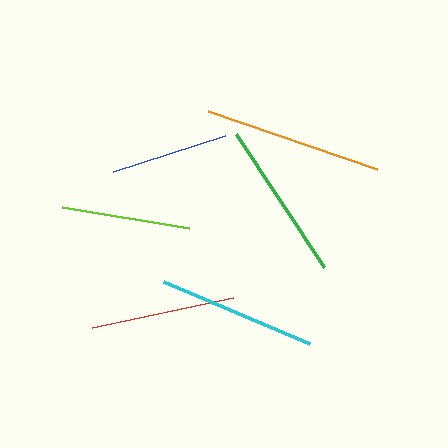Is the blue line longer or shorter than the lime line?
The lime line is longer than the blue line.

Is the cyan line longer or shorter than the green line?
The green line is longer than the cyan line.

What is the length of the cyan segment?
The cyan segment is approximately 158 pixels long.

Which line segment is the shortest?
The blue line is the shortest at approximately 117 pixels.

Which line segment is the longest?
The orange line is the longest at approximately 179 pixels.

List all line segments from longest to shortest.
From longest to shortest: orange, green, cyan, red, lime, blue.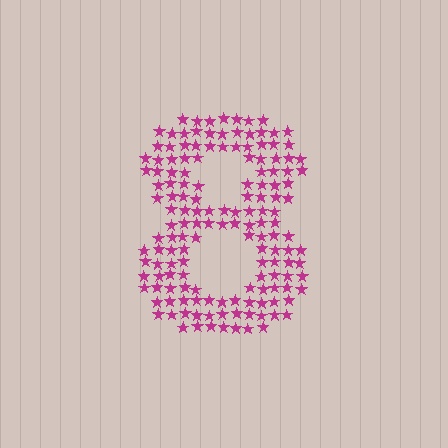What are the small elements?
The small elements are stars.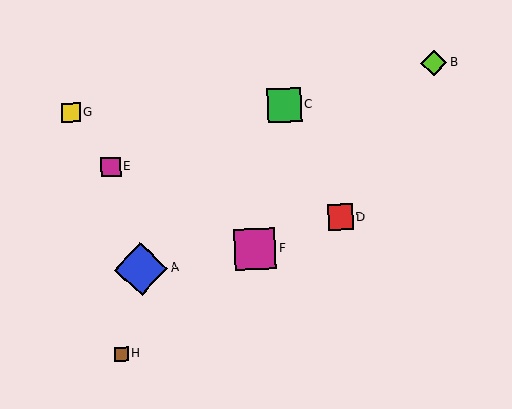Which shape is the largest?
The blue diamond (labeled A) is the largest.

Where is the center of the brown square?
The center of the brown square is at (121, 354).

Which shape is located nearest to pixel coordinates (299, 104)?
The green square (labeled C) at (284, 105) is nearest to that location.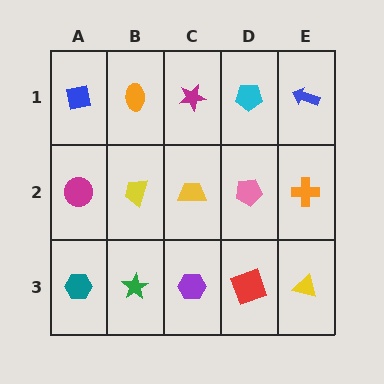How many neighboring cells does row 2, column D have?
4.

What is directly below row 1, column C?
A yellow trapezoid.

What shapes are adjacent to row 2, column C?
A magenta star (row 1, column C), a purple hexagon (row 3, column C), a yellow trapezoid (row 2, column B), a pink pentagon (row 2, column D).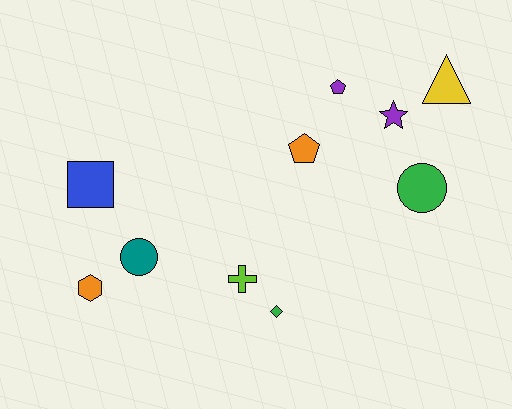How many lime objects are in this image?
There is 1 lime object.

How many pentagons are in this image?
There are 2 pentagons.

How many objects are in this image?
There are 10 objects.